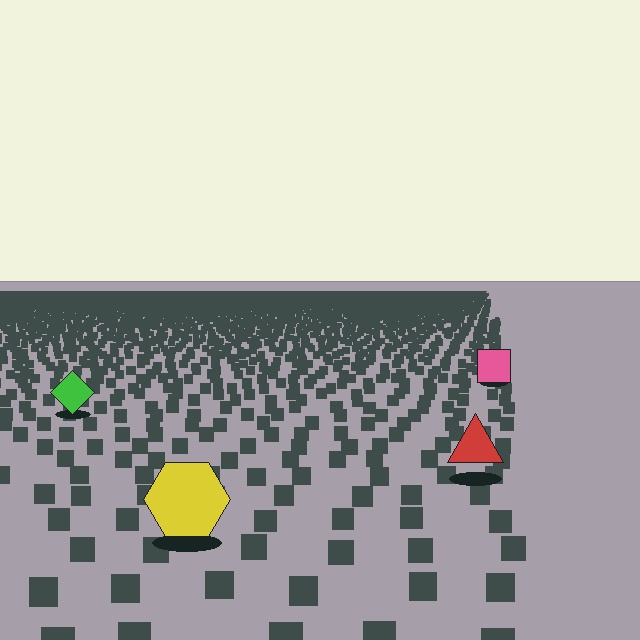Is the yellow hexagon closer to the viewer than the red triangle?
Yes. The yellow hexagon is closer — you can tell from the texture gradient: the ground texture is coarser near it.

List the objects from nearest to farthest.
From nearest to farthest: the yellow hexagon, the red triangle, the green diamond, the pink square.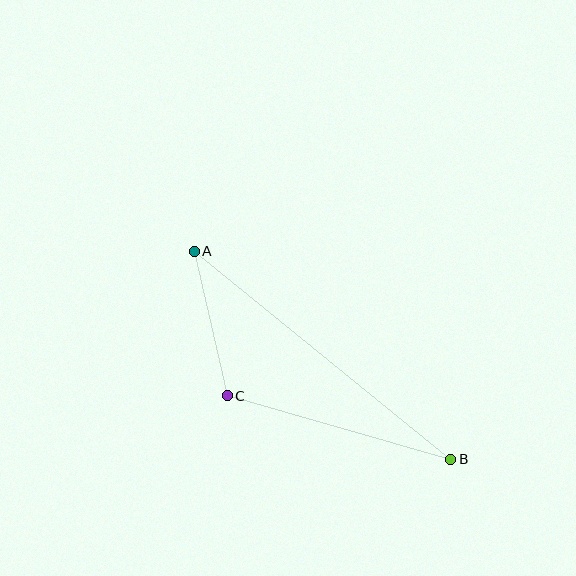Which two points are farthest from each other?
Points A and B are farthest from each other.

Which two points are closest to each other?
Points A and C are closest to each other.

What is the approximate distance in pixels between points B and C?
The distance between B and C is approximately 232 pixels.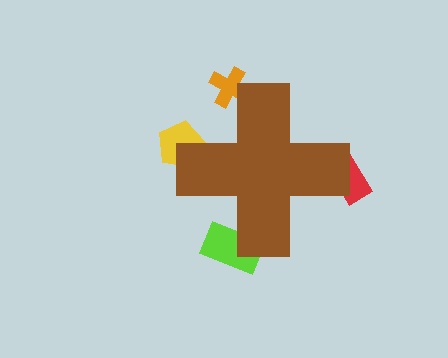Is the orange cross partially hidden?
Yes, the orange cross is partially hidden behind the brown cross.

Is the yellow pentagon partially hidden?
Yes, the yellow pentagon is partially hidden behind the brown cross.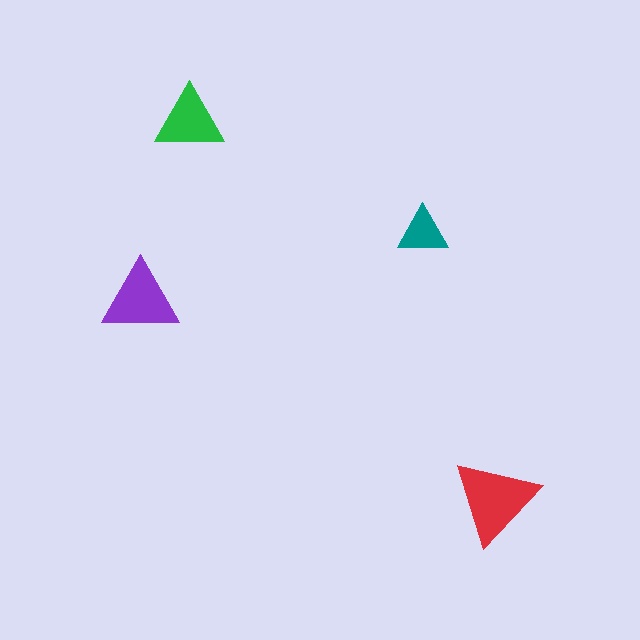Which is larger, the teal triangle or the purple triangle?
The purple one.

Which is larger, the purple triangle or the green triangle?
The purple one.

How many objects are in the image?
There are 4 objects in the image.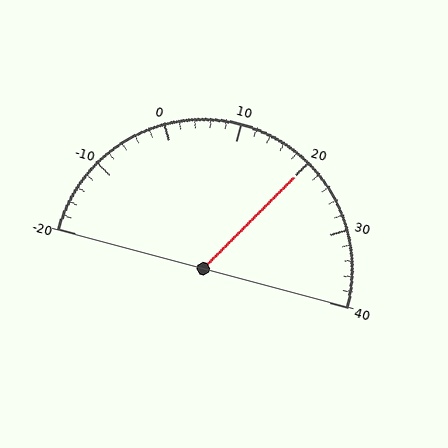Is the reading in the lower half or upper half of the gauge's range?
The reading is in the upper half of the range (-20 to 40).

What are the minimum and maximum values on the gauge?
The gauge ranges from -20 to 40.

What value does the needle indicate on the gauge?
The needle indicates approximately 20.